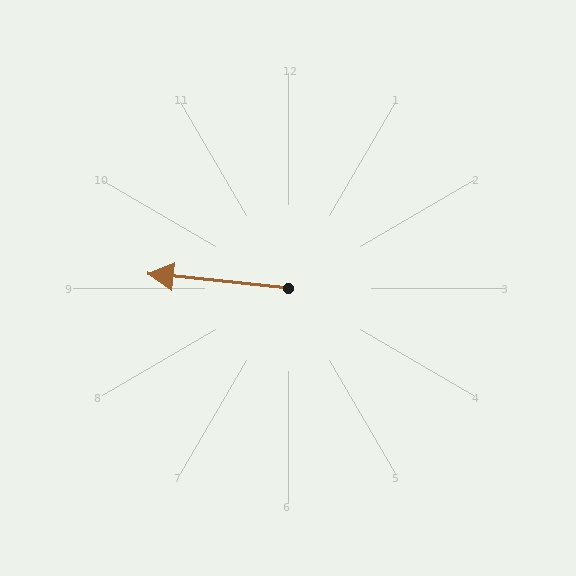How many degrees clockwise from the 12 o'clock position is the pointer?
Approximately 276 degrees.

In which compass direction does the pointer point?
West.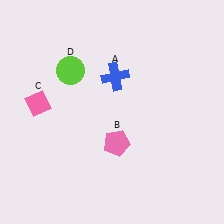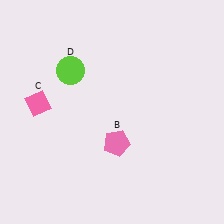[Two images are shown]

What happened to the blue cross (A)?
The blue cross (A) was removed in Image 2. It was in the top-right area of Image 1.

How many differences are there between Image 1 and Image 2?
There is 1 difference between the two images.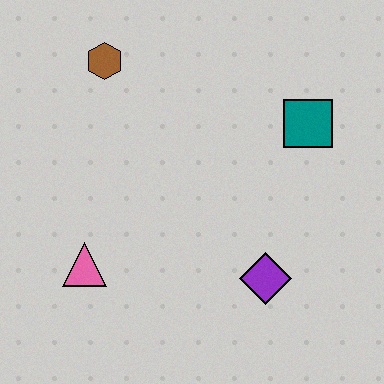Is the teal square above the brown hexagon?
No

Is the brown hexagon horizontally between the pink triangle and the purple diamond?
Yes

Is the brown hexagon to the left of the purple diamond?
Yes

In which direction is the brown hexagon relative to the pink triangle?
The brown hexagon is above the pink triangle.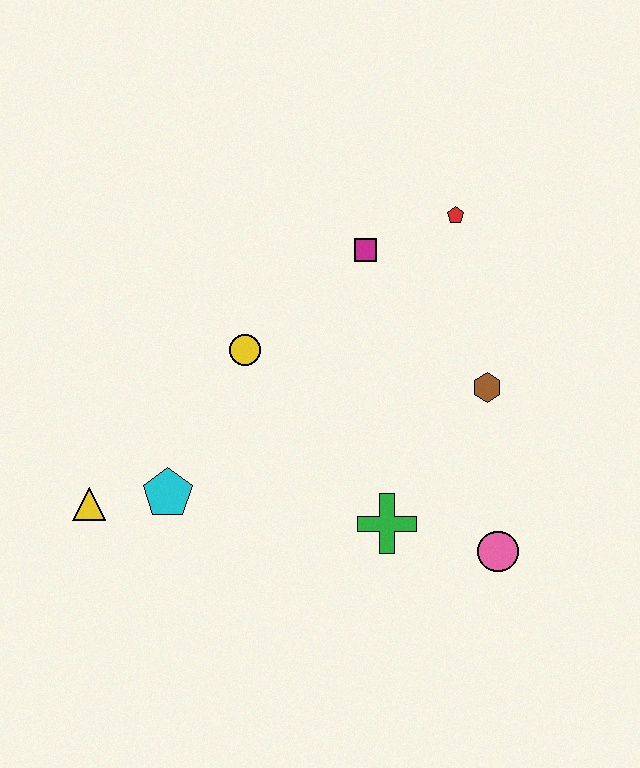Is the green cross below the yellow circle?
Yes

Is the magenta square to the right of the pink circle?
No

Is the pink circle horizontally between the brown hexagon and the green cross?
No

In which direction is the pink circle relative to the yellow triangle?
The pink circle is to the right of the yellow triangle.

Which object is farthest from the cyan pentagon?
The red pentagon is farthest from the cyan pentagon.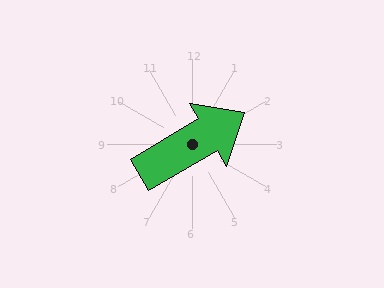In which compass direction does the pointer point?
Northeast.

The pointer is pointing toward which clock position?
Roughly 2 o'clock.